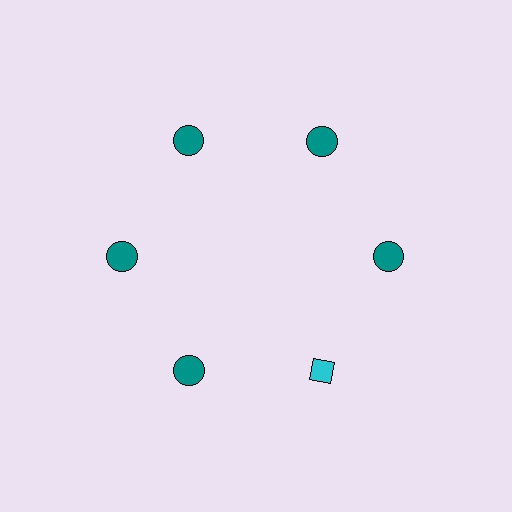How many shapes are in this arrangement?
There are 6 shapes arranged in a ring pattern.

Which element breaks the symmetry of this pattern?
The cyan diamond at roughly the 5 o'clock position breaks the symmetry. All other shapes are teal circles.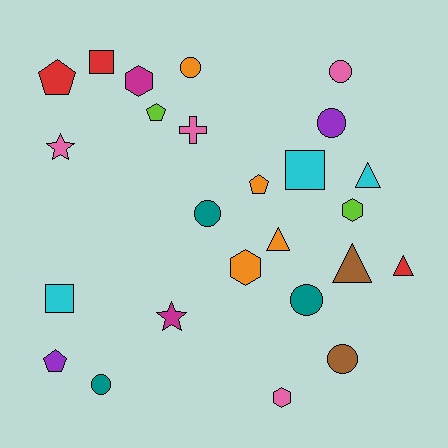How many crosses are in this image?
There is 1 cross.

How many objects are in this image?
There are 25 objects.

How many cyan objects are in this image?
There are 3 cyan objects.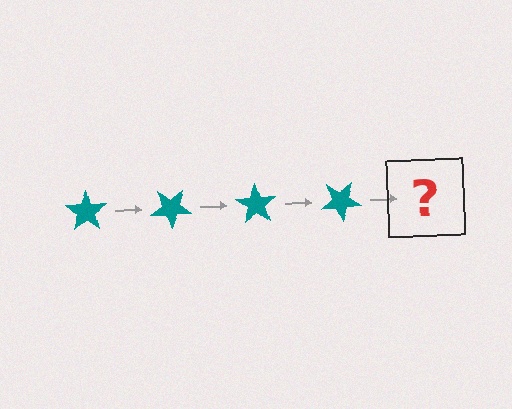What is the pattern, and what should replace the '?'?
The pattern is that the star rotates 35 degrees each step. The '?' should be a teal star rotated 140 degrees.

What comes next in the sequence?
The next element should be a teal star rotated 140 degrees.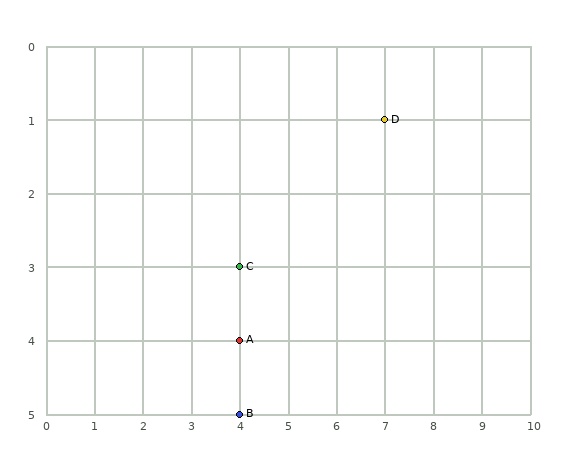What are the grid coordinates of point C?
Point C is at grid coordinates (4, 3).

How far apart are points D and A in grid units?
Points D and A are 3 columns and 3 rows apart (about 4.2 grid units diagonally).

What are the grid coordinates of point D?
Point D is at grid coordinates (7, 1).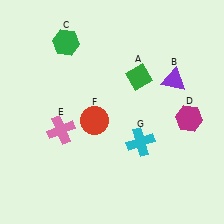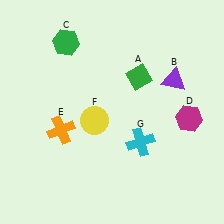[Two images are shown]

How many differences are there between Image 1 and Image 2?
There are 2 differences between the two images.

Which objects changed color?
E changed from pink to orange. F changed from red to yellow.